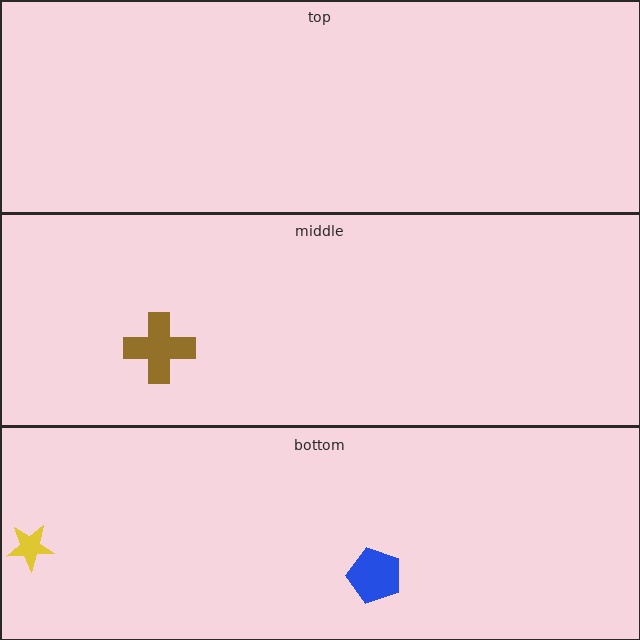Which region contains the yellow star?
The bottom region.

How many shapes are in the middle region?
1.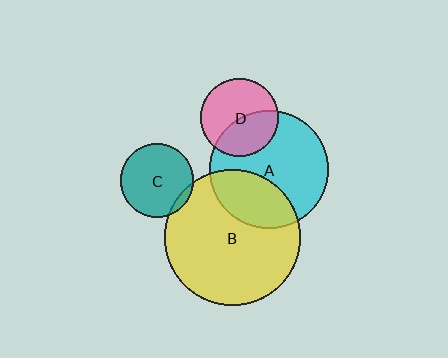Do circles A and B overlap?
Yes.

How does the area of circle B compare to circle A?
Approximately 1.3 times.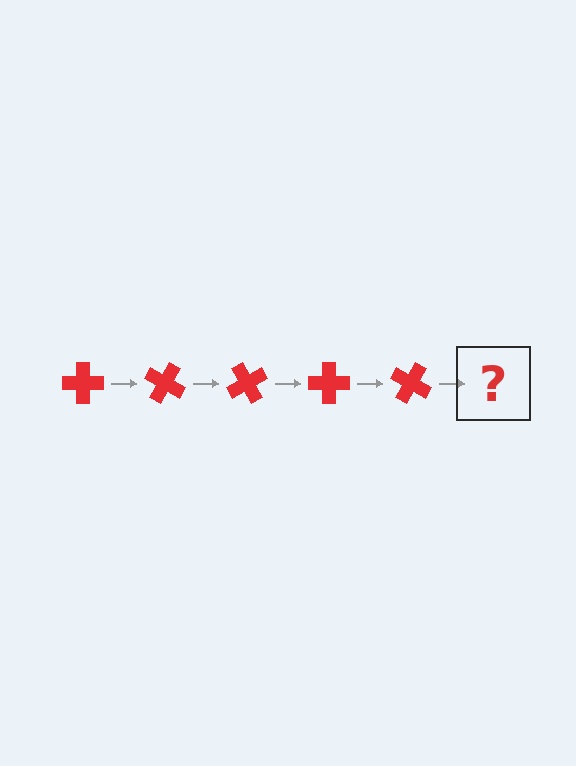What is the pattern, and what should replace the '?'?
The pattern is that the cross rotates 30 degrees each step. The '?' should be a red cross rotated 150 degrees.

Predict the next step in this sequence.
The next step is a red cross rotated 150 degrees.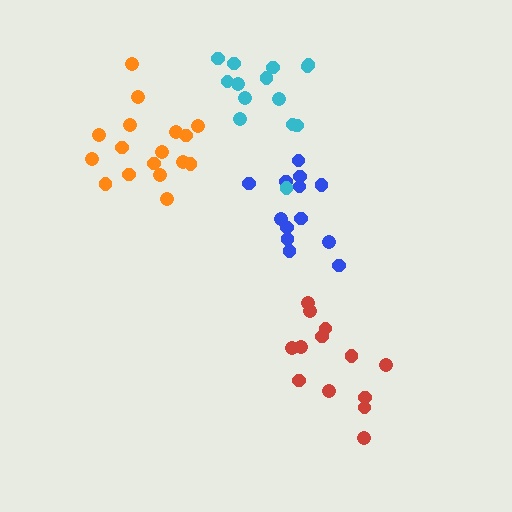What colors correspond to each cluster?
The clusters are colored: orange, red, blue, cyan.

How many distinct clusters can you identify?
There are 4 distinct clusters.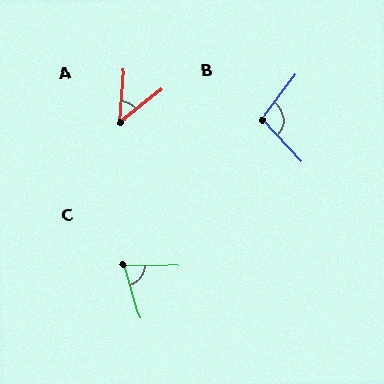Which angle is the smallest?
A, at approximately 46 degrees.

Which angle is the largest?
B, at approximately 100 degrees.